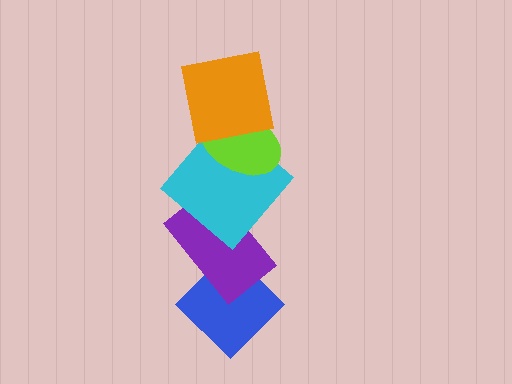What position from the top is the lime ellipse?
The lime ellipse is 2nd from the top.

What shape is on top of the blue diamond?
The purple rectangle is on top of the blue diamond.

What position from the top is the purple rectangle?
The purple rectangle is 4th from the top.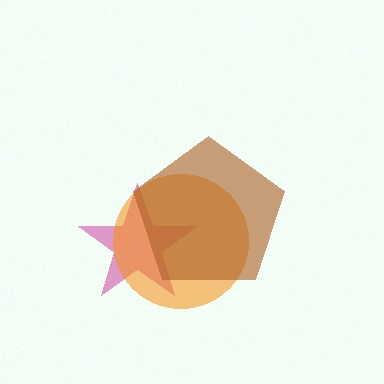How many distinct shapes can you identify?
There are 3 distinct shapes: a magenta star, an orange circle, a brown pentagon.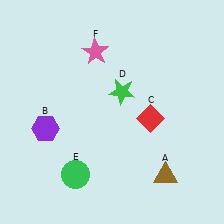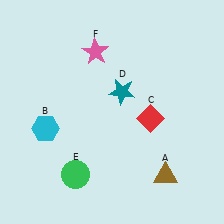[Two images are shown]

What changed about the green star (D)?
In Image 1, D is green. In Image 2, it changed to teal.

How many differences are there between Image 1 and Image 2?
There are 2 differences between the two images.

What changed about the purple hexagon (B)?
In Image 1, B is purple. In Image 2, it changed to cyan.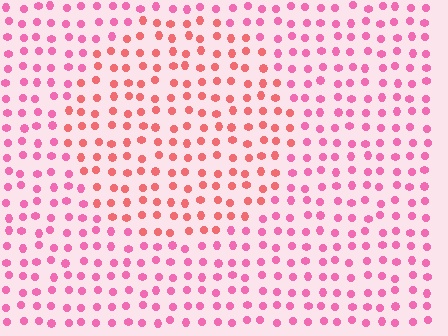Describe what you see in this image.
The image is filled with small pink elements in a uniform arrangement. A circle-shaped region is visible where the elements are tinted to a slightly different hue, forming a subtle color boundary.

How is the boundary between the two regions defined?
The boundary is defined purely by a slight shift in hue (about 29 degrees). Spacing, size, and orientation are identical on both sides.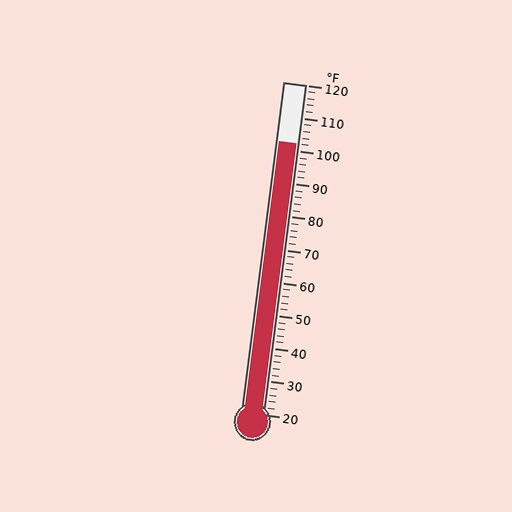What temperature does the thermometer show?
The thermometer shows approximately 102°F.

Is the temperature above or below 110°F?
The temperature is below 110°F.